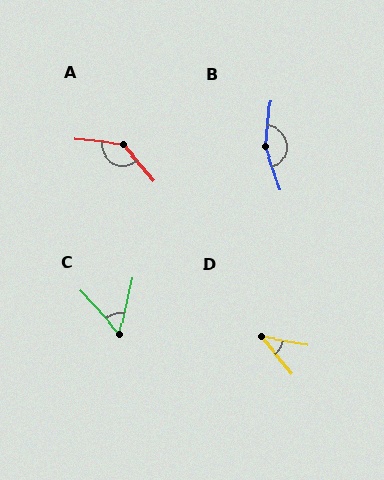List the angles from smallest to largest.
D (41°), C (55°), A (136°), B (154°).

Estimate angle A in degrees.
Approximately 136 degrees.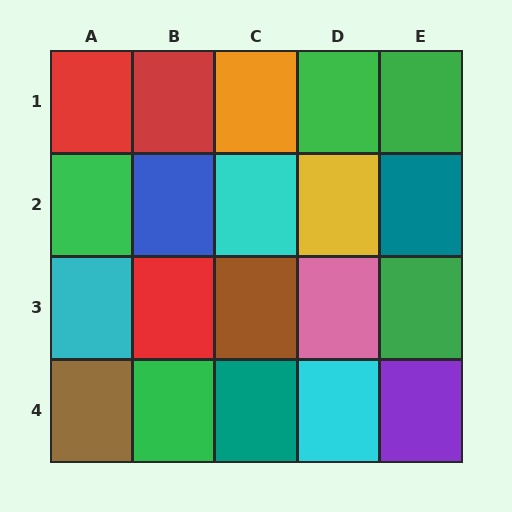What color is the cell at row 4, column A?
Brown.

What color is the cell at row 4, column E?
Purple.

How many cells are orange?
1 cell is orange.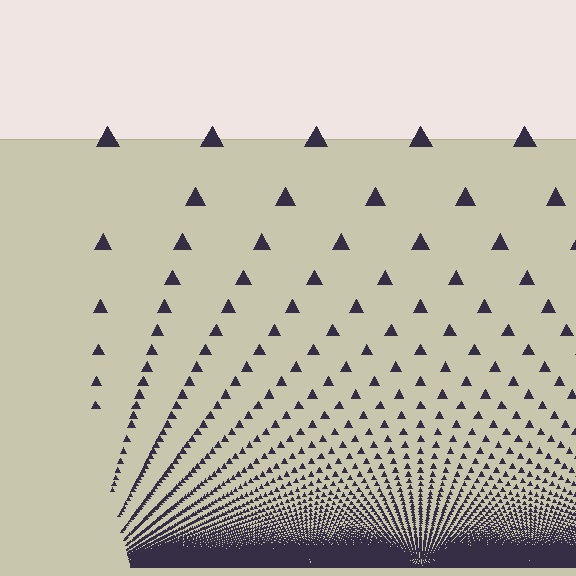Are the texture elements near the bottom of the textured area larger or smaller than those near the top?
Smaller. The gradient is inverted — elements near the bottom are smaller and denser.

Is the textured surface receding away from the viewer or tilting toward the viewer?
The surface appears to tilt toward the viewer. Texture elements get larger and sparser toward the top.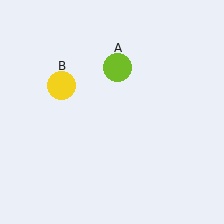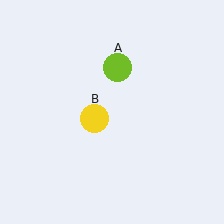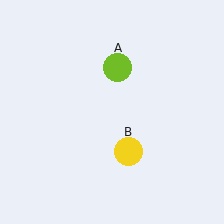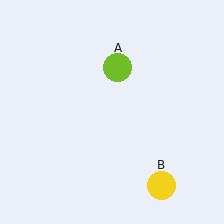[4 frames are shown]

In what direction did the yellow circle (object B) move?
The yellow circle (object B) moved down and to the right.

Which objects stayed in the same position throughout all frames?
Lime circle (object A) remained stationary.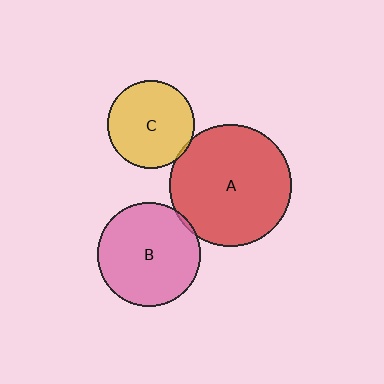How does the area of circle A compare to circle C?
Approximately 1.9 times.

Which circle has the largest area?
Circle A (red).